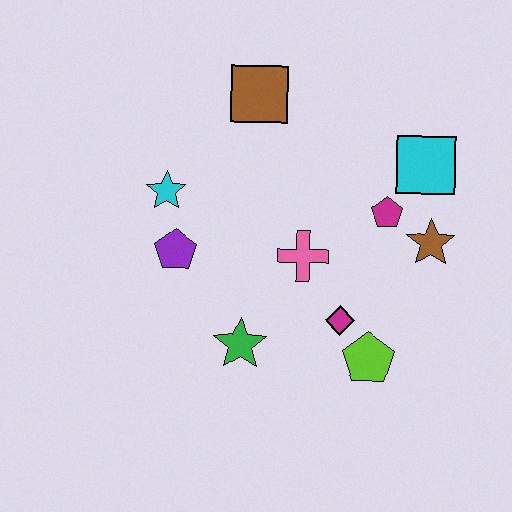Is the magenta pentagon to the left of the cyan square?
Yes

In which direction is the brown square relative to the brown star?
The brown square is to the left of the brown star.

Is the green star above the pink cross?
No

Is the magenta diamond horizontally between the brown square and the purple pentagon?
No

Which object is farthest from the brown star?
The cyan star is farthest from the brown star.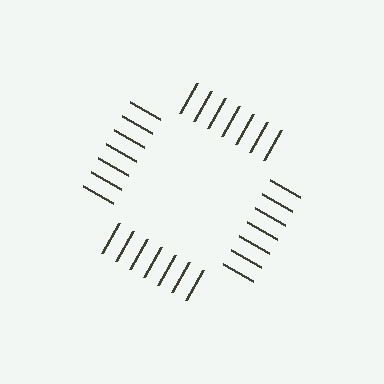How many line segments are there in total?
28 — 7 along each of the 4 edges.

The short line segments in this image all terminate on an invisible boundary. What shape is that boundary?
An illusory square — the line segments terminate on its edges but no continuous stroke is drawn.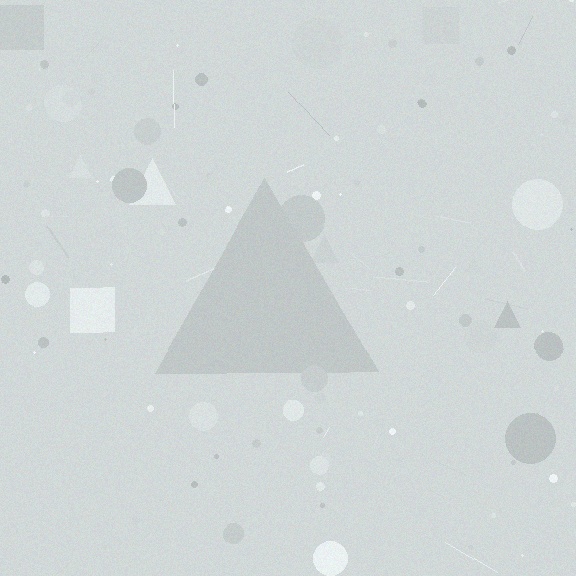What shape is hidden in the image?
A triangle is hidden in the image.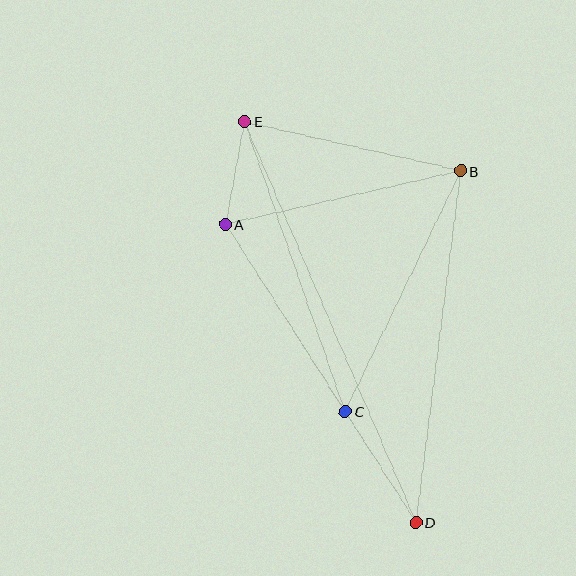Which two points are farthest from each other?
Points D and E are farthest from each other.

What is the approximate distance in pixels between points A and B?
The distance between A and B is approximately 241 pixels.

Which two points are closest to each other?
Points A and E are closest to each other.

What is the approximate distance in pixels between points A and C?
The distance between A and C is approximately 222 pixels.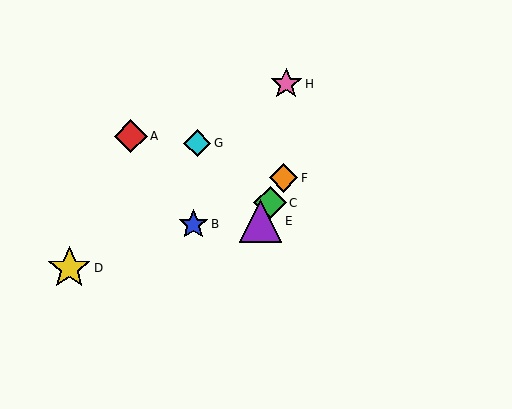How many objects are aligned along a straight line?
3 objects (C, E, F) are aligned along a straight line.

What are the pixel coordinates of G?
Object G is at (197, 143).